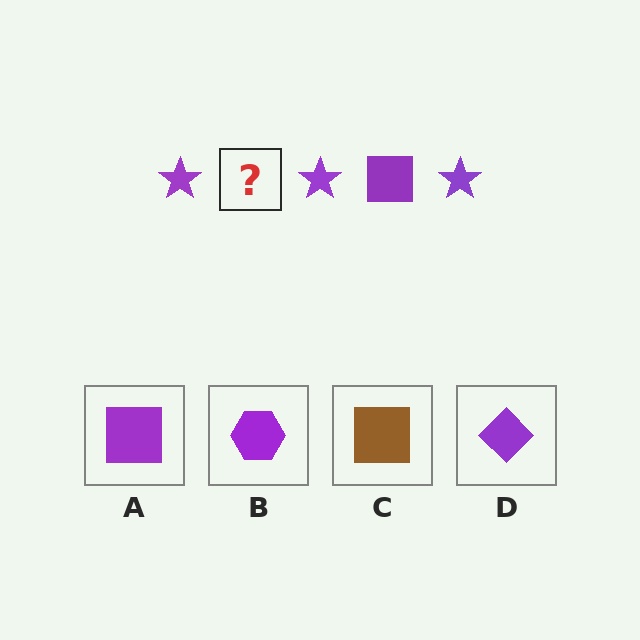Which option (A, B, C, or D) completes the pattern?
A.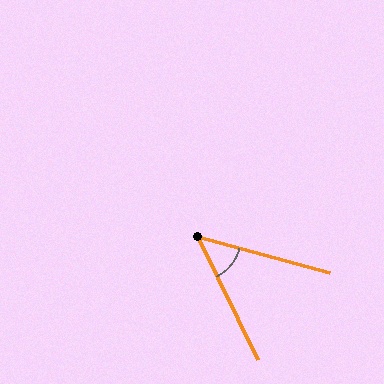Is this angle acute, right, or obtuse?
It is acute.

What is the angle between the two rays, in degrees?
Approximately 49 degrees.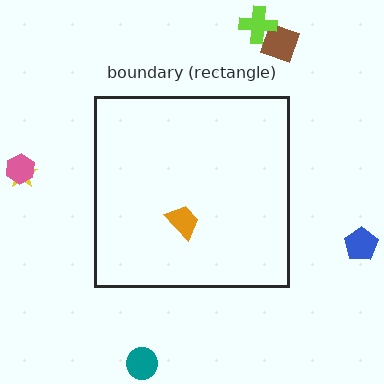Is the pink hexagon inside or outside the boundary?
Outside.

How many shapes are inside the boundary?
1 inside, 6 outside.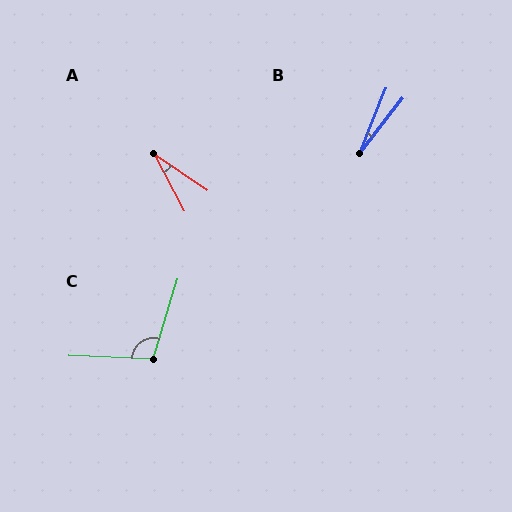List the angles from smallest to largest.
B (16°), A (29°), C (104°).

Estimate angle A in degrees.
Approximately 29 degrees.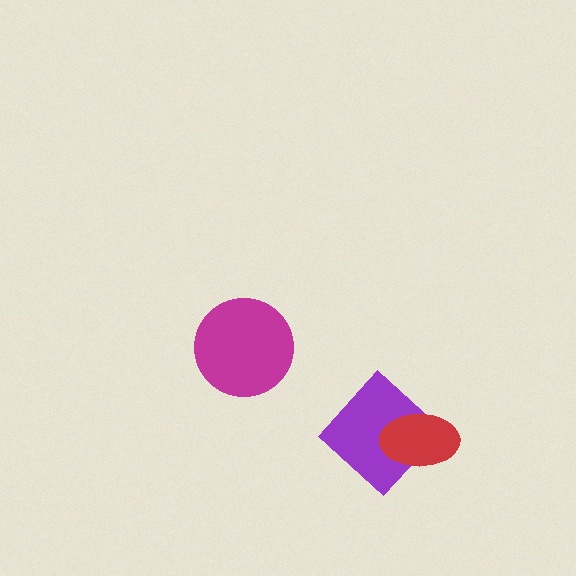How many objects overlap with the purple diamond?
1 object overlaps with the purple diamond.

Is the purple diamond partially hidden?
Yes, it is partially covered by another shape.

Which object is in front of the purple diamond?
The red ellipse is in front of the purple diamond.